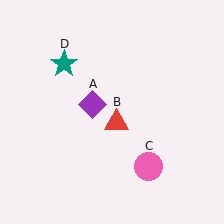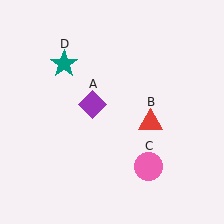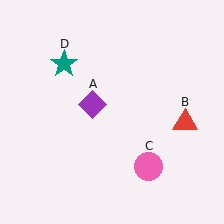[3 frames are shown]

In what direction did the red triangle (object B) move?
The red triangle (object B) moved right.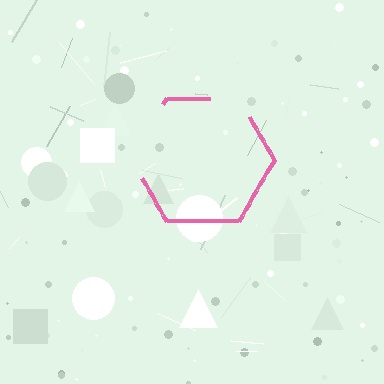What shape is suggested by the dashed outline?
The dashed outline suggests a hexagon.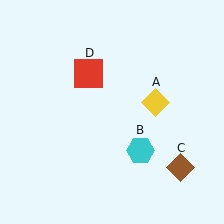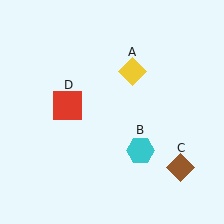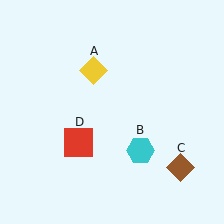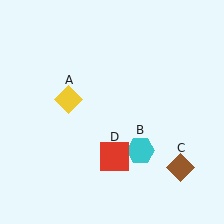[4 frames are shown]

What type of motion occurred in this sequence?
The yellow diamond (object A), red square (object D) rotated counterclockwise around the center of the scene.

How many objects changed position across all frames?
2 objects changed position: yellow diamond (object A), red square (object D).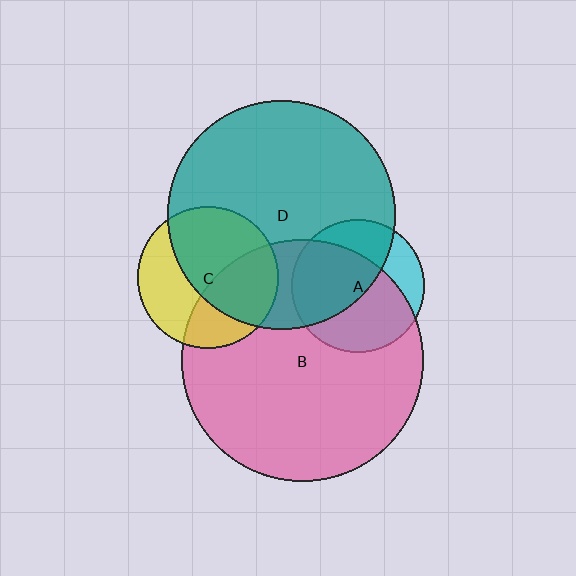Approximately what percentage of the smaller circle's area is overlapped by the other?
Approximately 55%.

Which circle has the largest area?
Circle B (pink).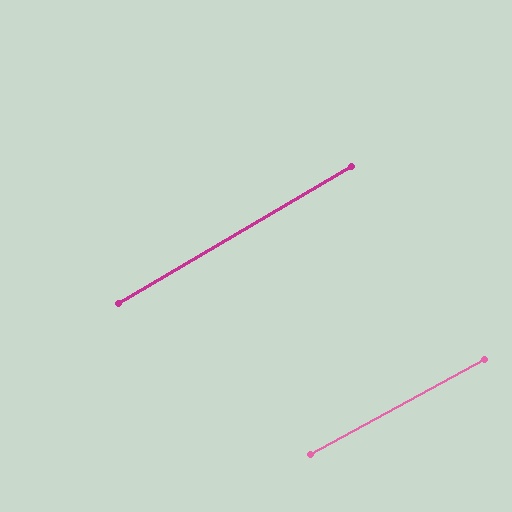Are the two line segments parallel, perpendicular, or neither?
Parallel — their directions differ by only 1.8°.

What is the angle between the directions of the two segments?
Approximately 2 degrees.